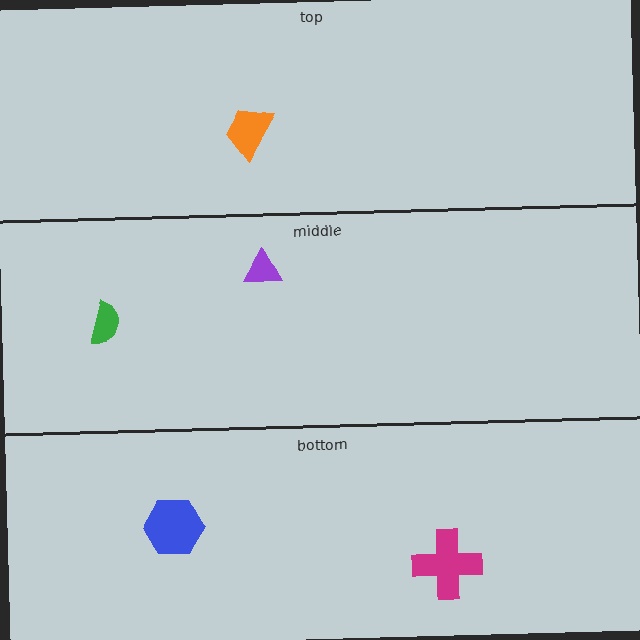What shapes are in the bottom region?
The blue hexagon, the magenta cross.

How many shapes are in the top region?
1.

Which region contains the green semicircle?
The middle region.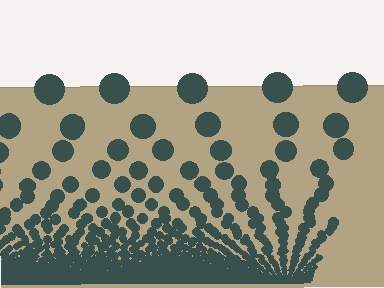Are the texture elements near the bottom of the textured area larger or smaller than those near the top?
Smaller. The gradient is inverted — elements near the bottom are smaller and denser.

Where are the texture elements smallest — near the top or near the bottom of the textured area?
Near the bottom.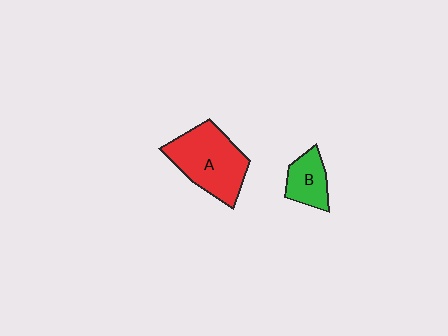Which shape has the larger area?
Shape A (red).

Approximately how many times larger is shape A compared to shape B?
Approximately 2.1 times.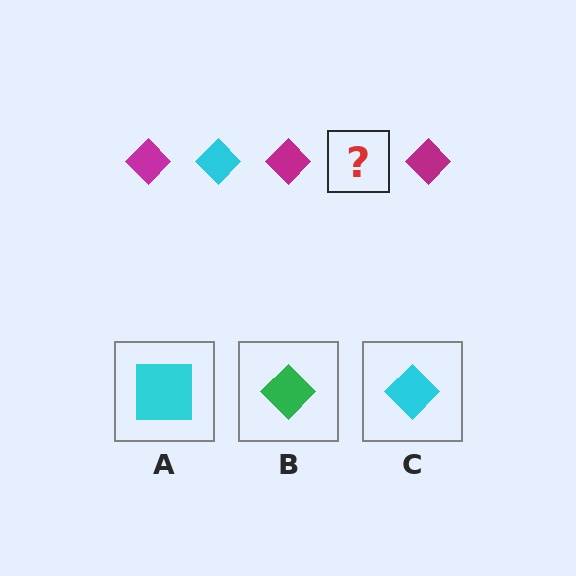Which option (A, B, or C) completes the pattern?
C.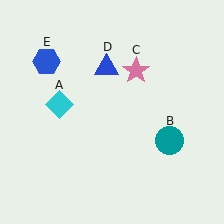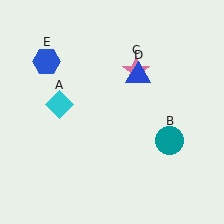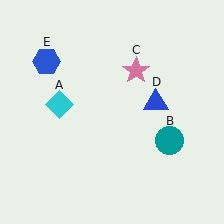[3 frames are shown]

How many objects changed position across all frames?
1 object changed position: blue triangle (object D).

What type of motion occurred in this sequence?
The blue triangle (object D) rotated clockwise around the center of the scene.